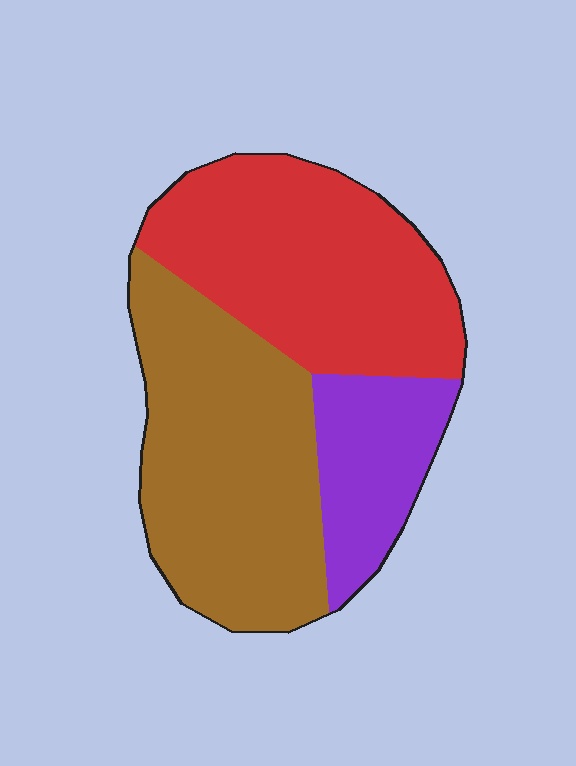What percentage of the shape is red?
Red covers about 40% of the shape.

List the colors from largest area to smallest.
From largest to smallest: brown, red, purple.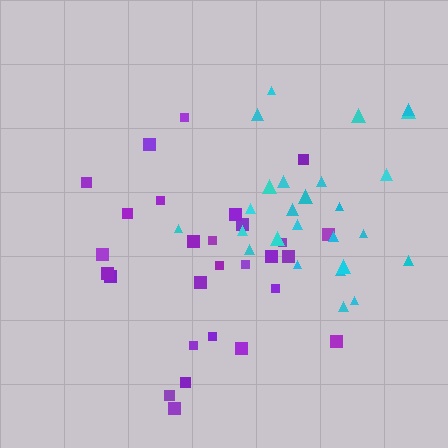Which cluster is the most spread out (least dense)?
Purple.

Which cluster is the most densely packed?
Cyan.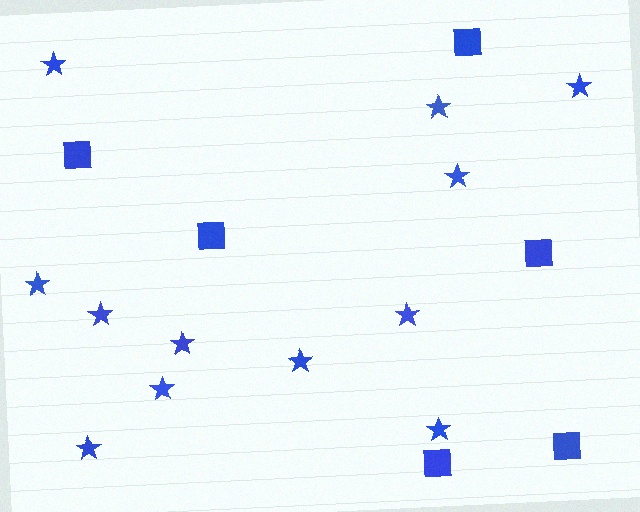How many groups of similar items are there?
There are 2 groups: one group of stars (12) and one group of squares (6).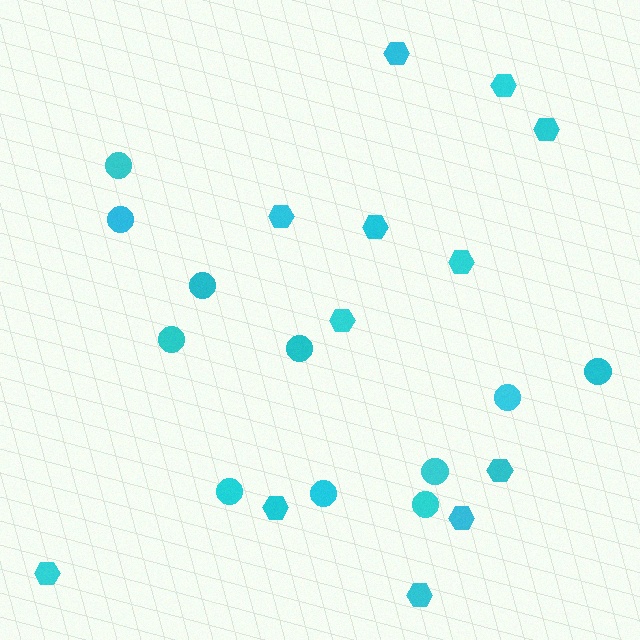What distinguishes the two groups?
There are 2 groups: one group of hexagons (12) and one group of circles (11).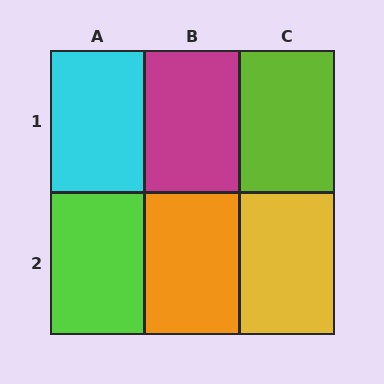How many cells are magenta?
1 cell is magenta.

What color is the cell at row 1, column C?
Lime.